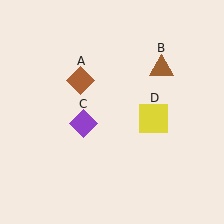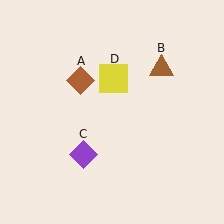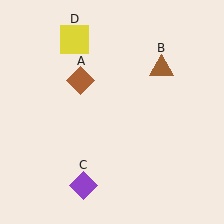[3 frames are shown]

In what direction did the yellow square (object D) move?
The yellow square (object D) moved up and to the left.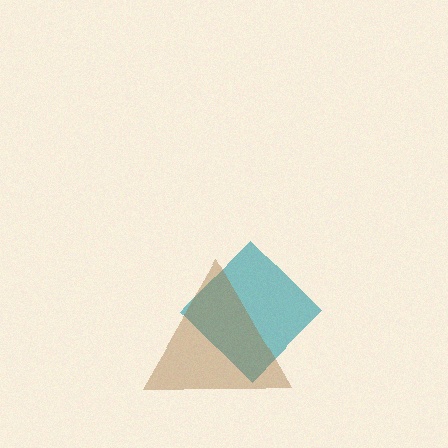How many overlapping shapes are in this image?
There are 2 overlapping shapes in the image.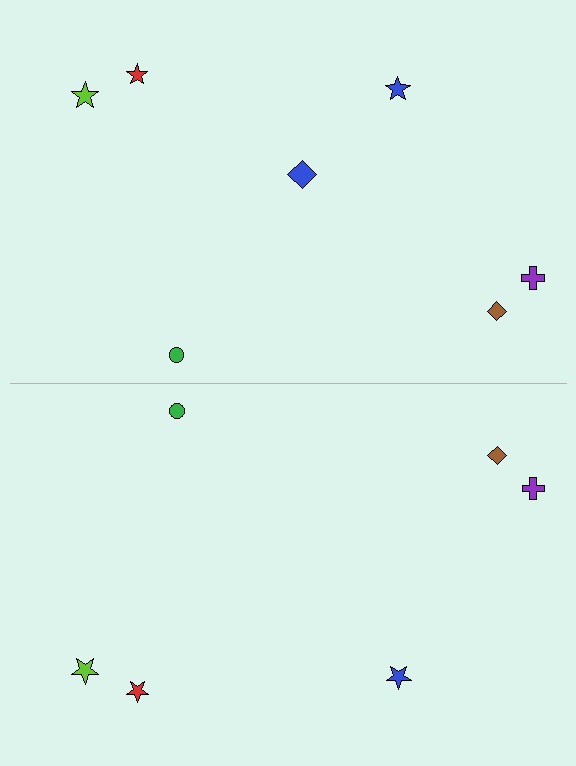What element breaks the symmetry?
A blue diamond is missing from the bottom side.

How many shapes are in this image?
There are 13 shapes in this image.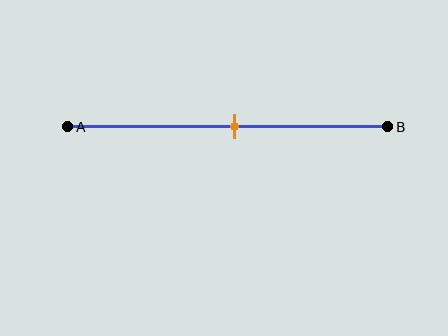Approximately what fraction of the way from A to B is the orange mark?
The orange mark is approximately 50% of the way from A to B.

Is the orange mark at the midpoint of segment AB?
Yes, the mark is approximately at the midpoint.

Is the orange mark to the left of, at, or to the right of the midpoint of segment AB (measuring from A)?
The orange mark is approximately at the midpoint of segment AB.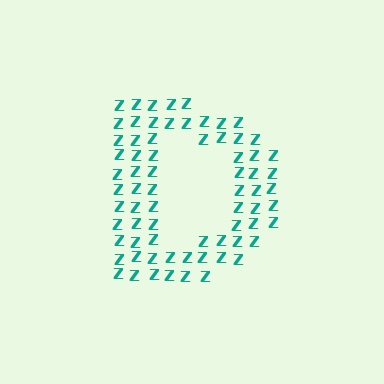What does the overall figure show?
The overall figure shows the letter D.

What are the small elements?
The small elements are letter Z's.